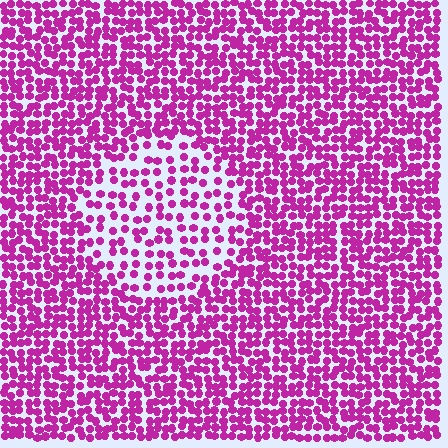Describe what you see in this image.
The image contains small magenta elements arranged at two different densities. A circle-shaped region is visible where the elements are less densely packed than the surrounding area.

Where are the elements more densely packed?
The elements are more densely packed outside the circle boundary.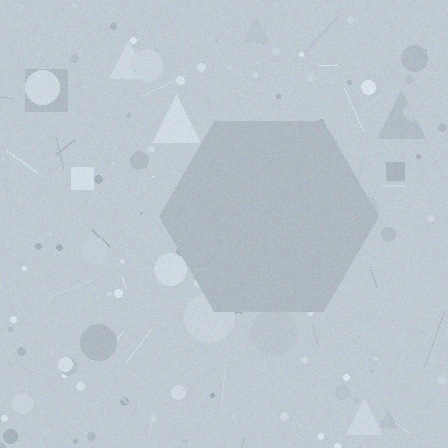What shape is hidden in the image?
A hexagon is hidden in the image.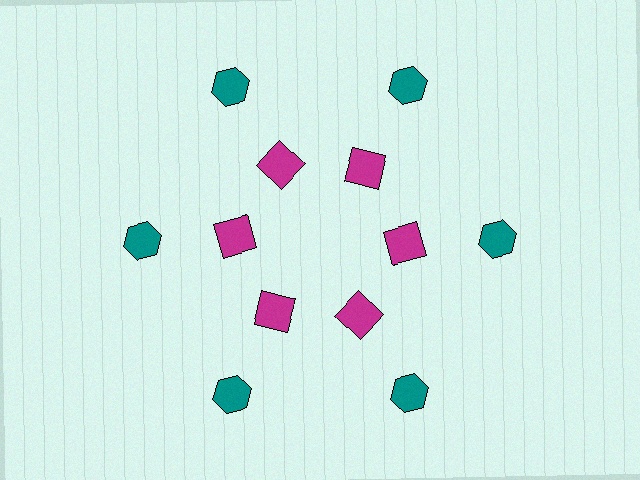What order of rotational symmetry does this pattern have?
This pattern has 6-fold rotational symmetry.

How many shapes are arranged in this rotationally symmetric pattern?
There are 12 shapes, arranged in 6 groups of 2.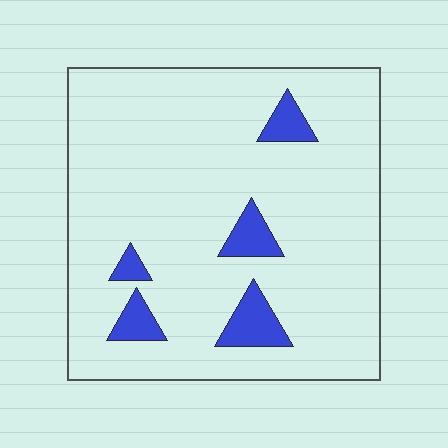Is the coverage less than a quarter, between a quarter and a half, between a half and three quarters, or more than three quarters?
Less than a quarter.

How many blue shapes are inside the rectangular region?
5.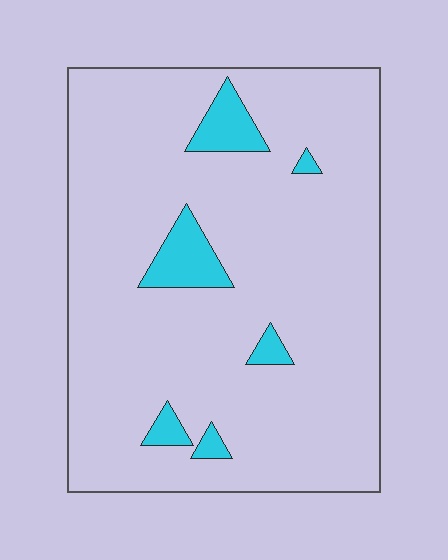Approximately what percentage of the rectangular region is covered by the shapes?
Approximately 10%.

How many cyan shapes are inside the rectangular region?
6.